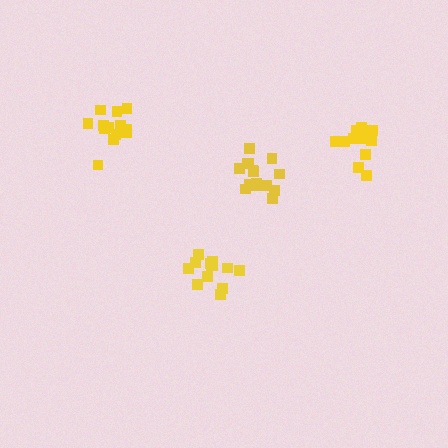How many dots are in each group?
Group 1: 16 dots, Group 2: 14 dots, Group 3: 13 dots, Group 4: 15 dots (58 total).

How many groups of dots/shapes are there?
There are 4 groups.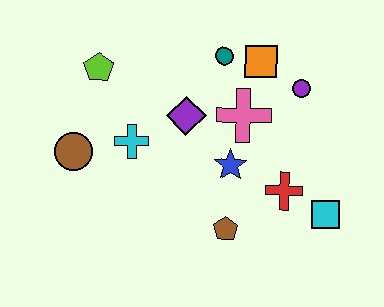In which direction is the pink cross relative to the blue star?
The pink cross is above the blue star.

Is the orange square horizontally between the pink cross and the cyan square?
Yes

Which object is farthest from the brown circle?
The cyan square is farthest from the brown circle.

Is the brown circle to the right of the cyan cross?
No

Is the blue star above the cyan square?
Yes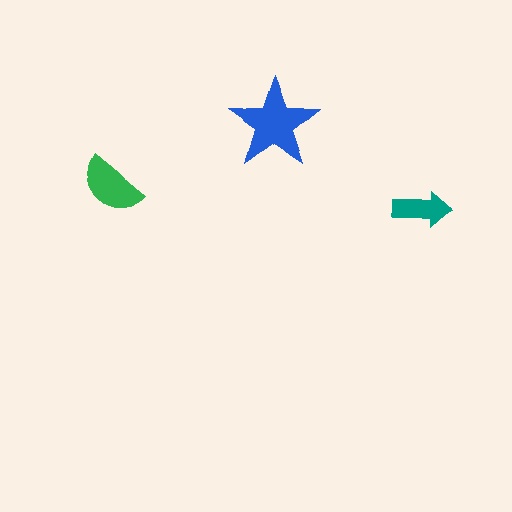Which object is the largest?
The blue star.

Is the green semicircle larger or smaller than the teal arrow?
Larger.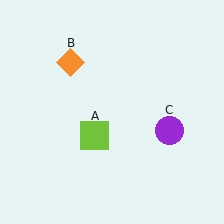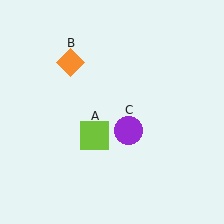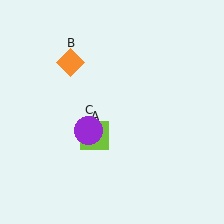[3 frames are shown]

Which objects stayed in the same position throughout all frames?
Lime square (object A) and orange diamond (object B) remained stationary.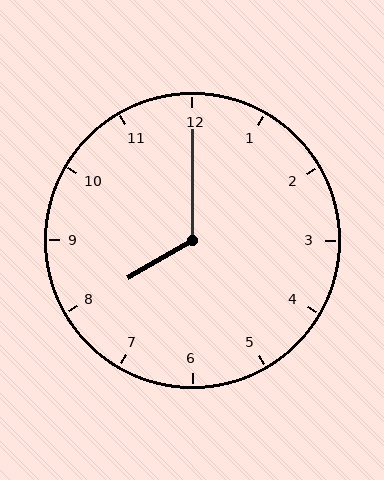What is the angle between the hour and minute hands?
Approximately 120 degrees.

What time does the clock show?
8:00.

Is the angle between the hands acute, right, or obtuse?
It is obtuse.